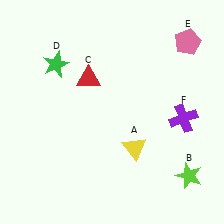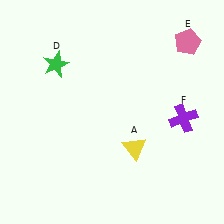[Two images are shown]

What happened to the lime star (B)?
The lime star (B) was removed in Image 2. It was in the bottom-right area of Image 1.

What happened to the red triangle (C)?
The red triangle (C) was removed in Image 2. It was in the top-left area of Image 1.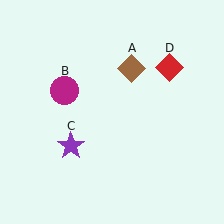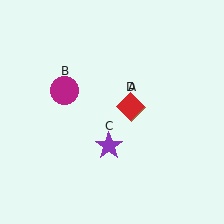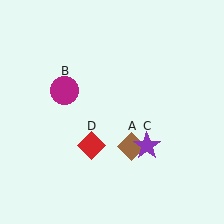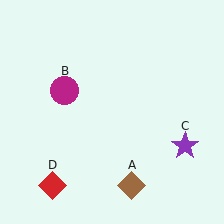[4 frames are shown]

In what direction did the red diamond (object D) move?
The red diamond (object D) moved down and to the left.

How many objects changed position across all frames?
3 objects changed position: brown diamond (object A), purple star (object C), red diamond (object D).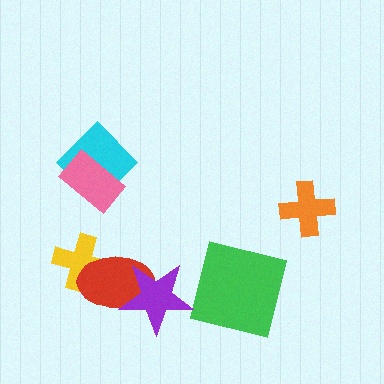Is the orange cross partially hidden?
No, no other shape covers it.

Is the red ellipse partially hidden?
Yes, it is partially covered by another shape.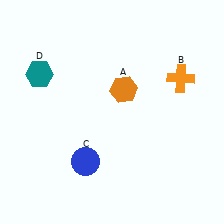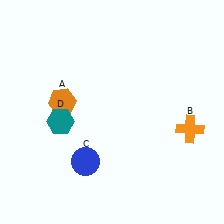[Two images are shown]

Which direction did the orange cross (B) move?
The orange cross (B) moved down.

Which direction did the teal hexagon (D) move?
The teal hexagon (D) moved down.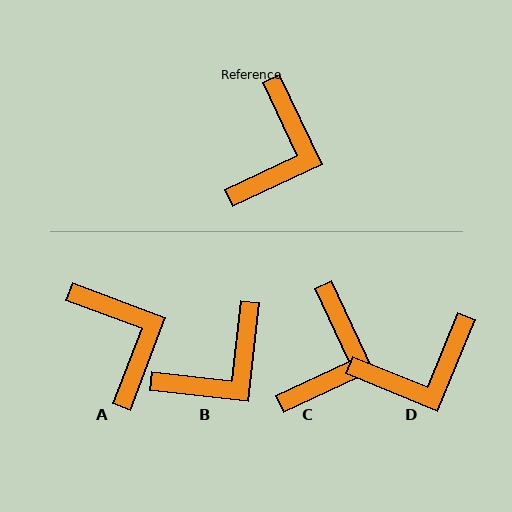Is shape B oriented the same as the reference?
No, it is off by about 31 degrees.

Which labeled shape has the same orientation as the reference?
C.